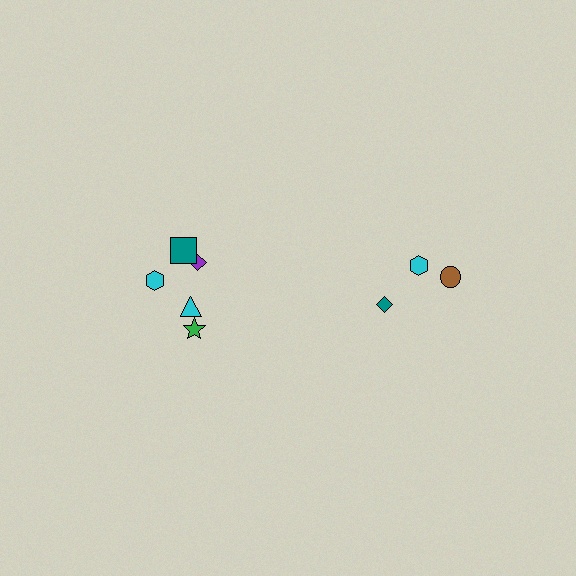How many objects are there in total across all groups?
There are 8 objects.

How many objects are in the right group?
There are 3 objects.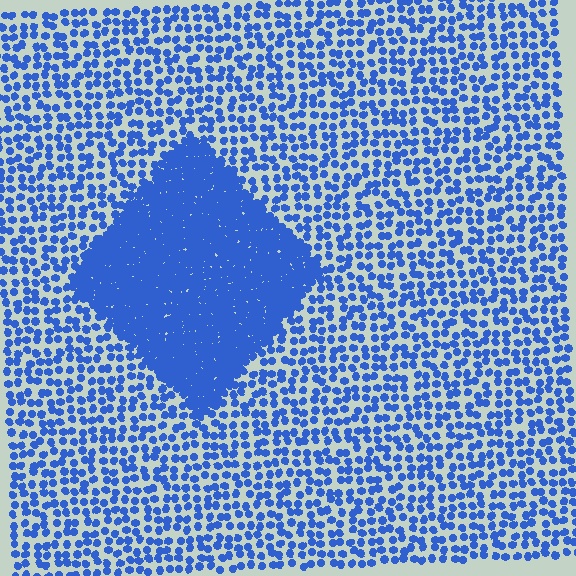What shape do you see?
I see a diamond.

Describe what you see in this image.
The image contains small blue elements arranged at two different densities. A diamond-shaped region is visible where the elements are more densely packed than the surrounding area.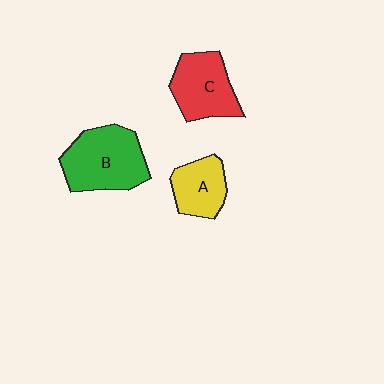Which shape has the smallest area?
Shape A (yellow).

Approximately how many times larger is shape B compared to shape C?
Approximately 1.3 times.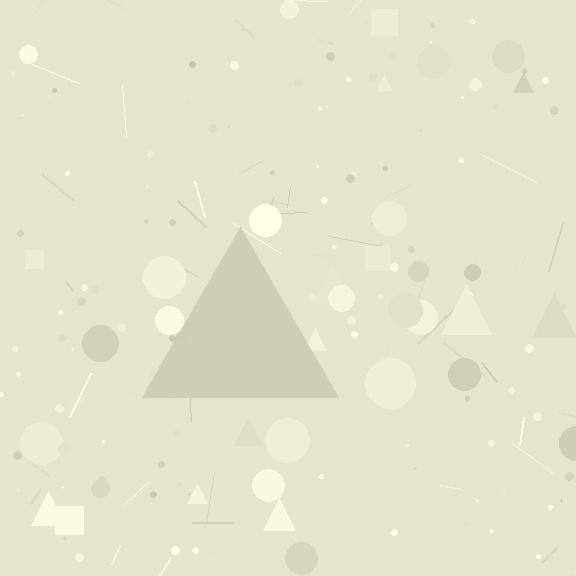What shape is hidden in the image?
A triangle is hidden in the image.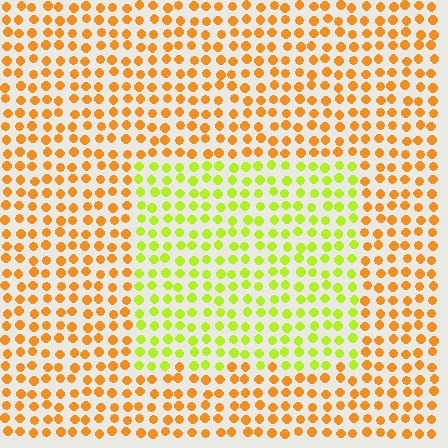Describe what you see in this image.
The image is filled with small orange elements in a uniform arrangement. A rectangle-shaped region is visible where the elements are tinted to a slightly different hue, forming a subtle color boundary.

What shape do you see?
I see a rectangle.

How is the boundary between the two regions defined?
The boundary is defined purely by a slight shift in hue (about 46 degrees). Spacing, size, and orientation are identical on both sides.